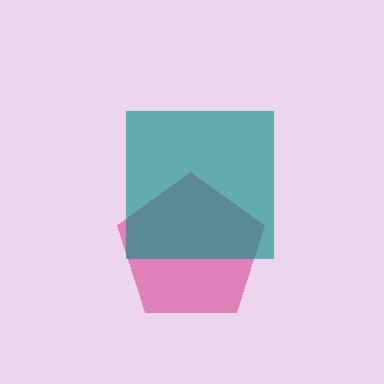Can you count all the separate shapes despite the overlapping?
Yes, there are 2 separate shapes.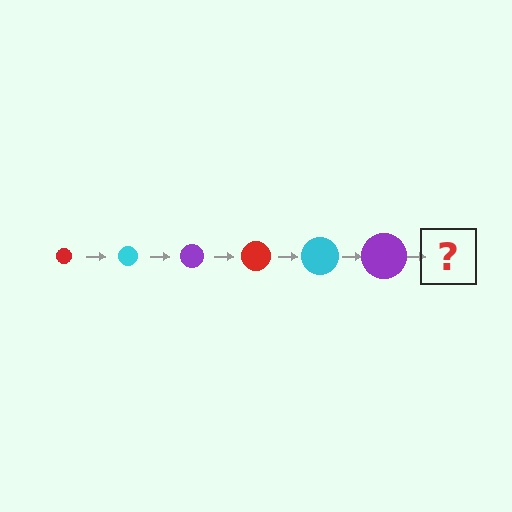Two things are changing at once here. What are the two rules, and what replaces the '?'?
The two rules are that the circle grows larger each step and the color cycles through red, cyan, and purple. The '?' should be a red circle, larger than the previous one.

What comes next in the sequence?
The next element should be a red circle, larger than the previous one.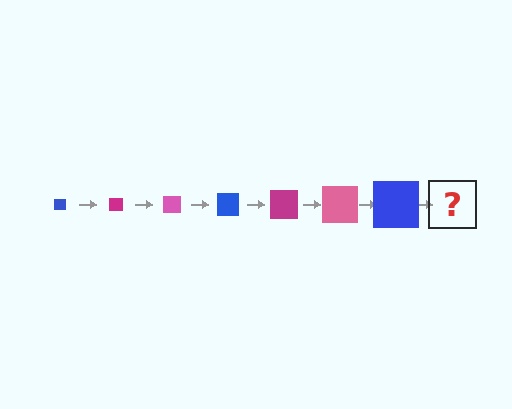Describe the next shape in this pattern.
It should be a magenta square, larger than the previous one.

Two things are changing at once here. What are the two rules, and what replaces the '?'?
The two rules are that the square grows larger each step and the color cycles through blue, magenta, and pink. The '?' should be a magenta square, larger than the previous one.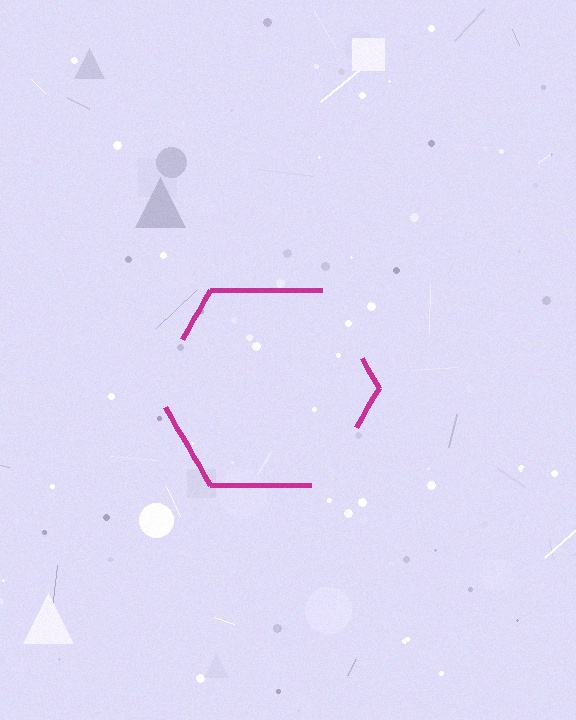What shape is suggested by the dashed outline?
The dashed outline suggests a hexagon.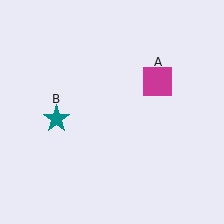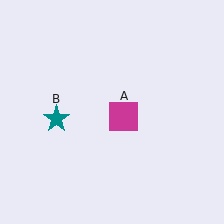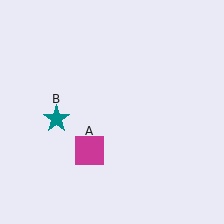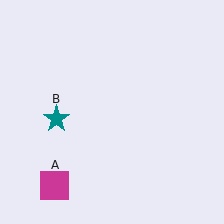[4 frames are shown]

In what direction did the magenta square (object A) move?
The magenta square (object A) moved down and to the left.